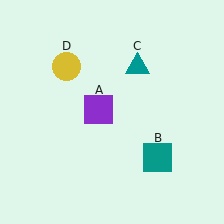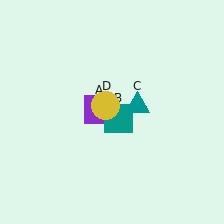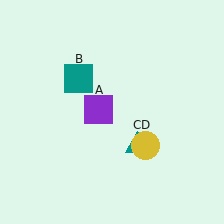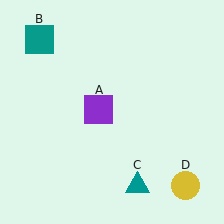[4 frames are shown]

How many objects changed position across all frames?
3 objects changed position: teal square (object B), teal triangle (object C), yellow circle (object D).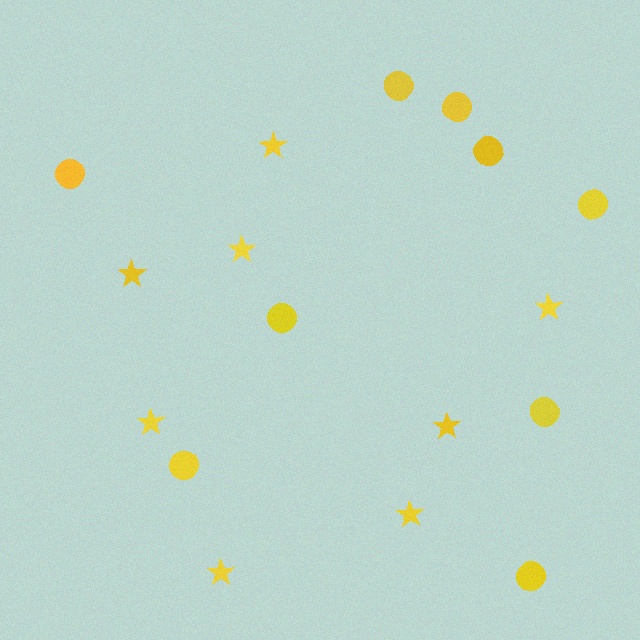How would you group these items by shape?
There are 2 groups: one group of circles (9) and one group of stars (8).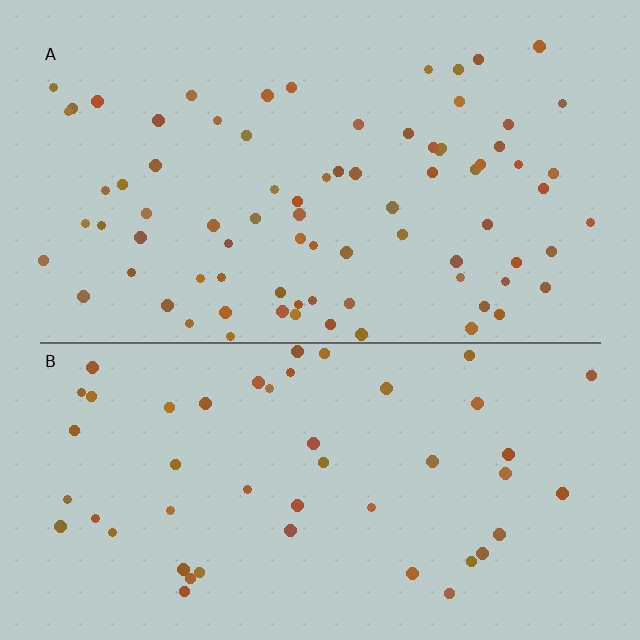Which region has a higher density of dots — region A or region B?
A (the top).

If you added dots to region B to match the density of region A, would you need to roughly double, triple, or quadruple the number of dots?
Approximately double.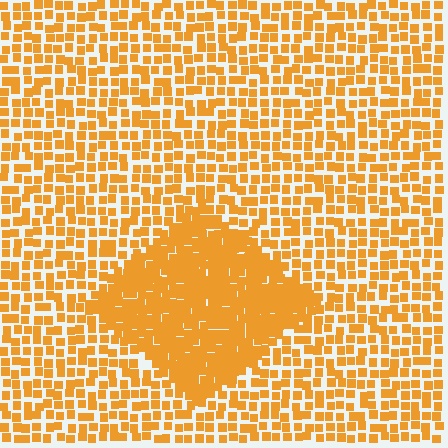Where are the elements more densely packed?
The elements are more densely packed inside the diamond boundary.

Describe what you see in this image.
The image contains small orange elements arranged at two different densities. A diamond-shaped region is visible where the elements are more densely packed than the surrounding area.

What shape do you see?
I see a diamond.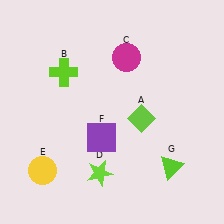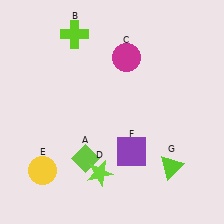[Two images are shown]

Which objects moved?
The objects that moved are: the lime diamond (A), the lime cross (B), the purple square (F).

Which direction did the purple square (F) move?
The purple square (F) moved right.